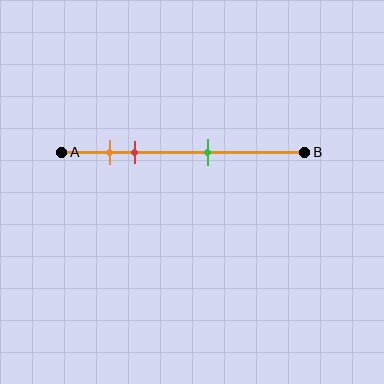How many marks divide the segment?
There are 3 marks dividing the segment.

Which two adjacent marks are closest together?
The orange and red marks are the closest adjacent pair.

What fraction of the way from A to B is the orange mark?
The orange mark is approximately 20% (0.2) of the way from A to B.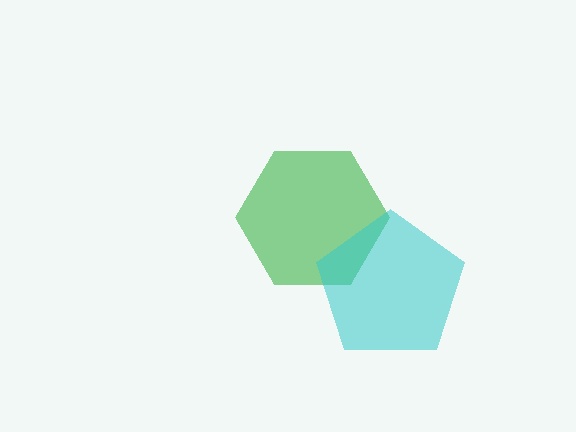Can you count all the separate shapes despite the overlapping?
Yes, there are 2 separate shapes.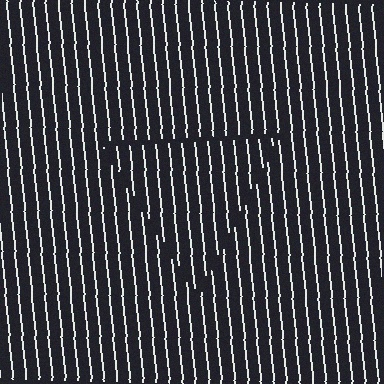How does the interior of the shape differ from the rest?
The interior of the shape contains the same grating, shifted by half a period — the contour is defined by the phase discontinuity where line-ends from the inner and outer gratings abut.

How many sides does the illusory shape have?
3 sides — the line-ends trace a triangle.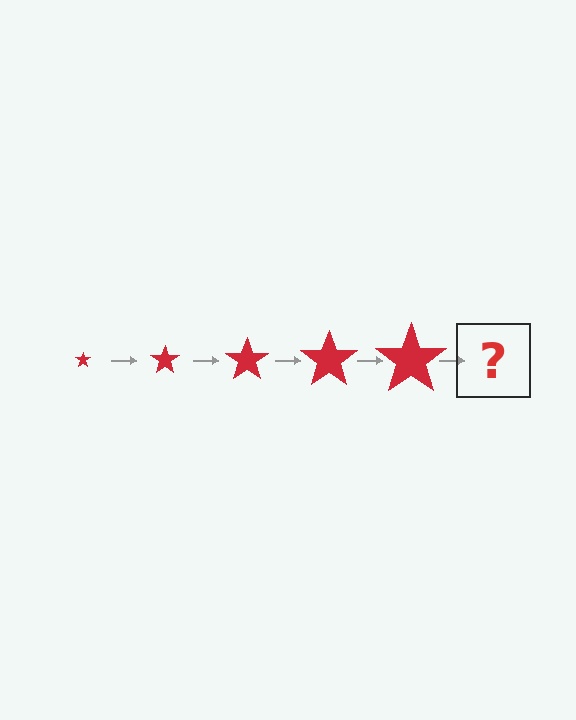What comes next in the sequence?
The next element should be a red star, larger than the previous one.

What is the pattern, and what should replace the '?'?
The pattern is that the star gets progressively larger each step. The '?' should be a red star, larger than the previous one.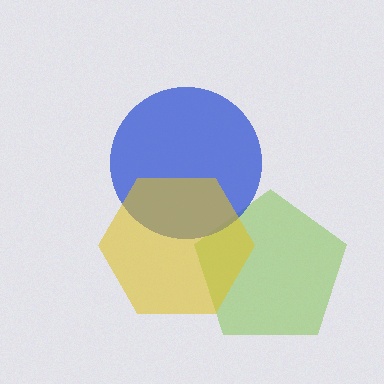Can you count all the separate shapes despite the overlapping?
Yes, there are 3 separate shapes.